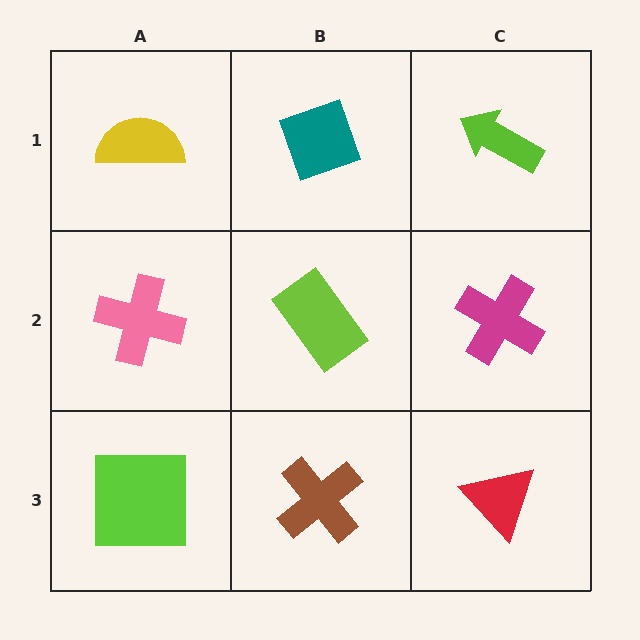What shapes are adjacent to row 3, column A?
A pink cross (row 2, column A), a brown cross (row 3, column B).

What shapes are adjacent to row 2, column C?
A lime arrow (row 1, column C), a red triangle (row 3, column C), a lime rectangle (row 2, column B).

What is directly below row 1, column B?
A lime rectangle.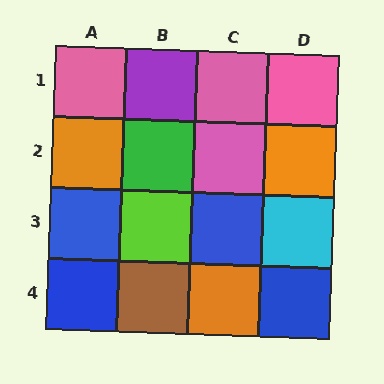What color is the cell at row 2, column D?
Orange.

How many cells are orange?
3 cells are orange.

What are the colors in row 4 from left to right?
Blue, brown, orange, blue.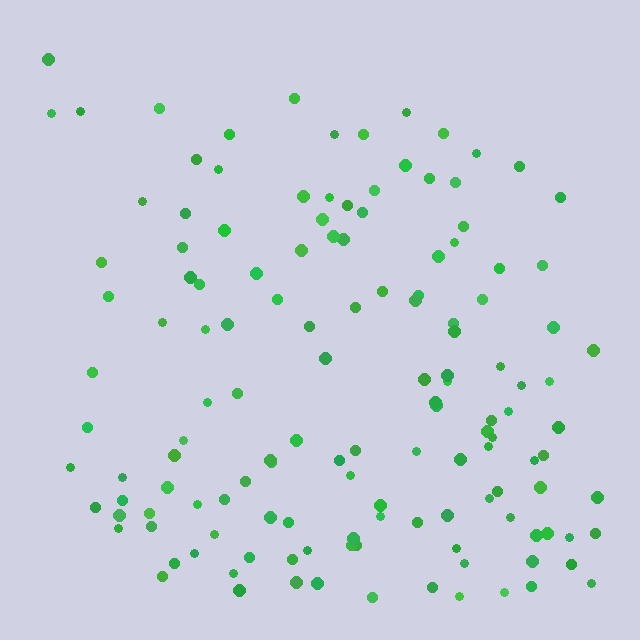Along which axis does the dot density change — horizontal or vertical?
Vertical.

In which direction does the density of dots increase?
From top to bottom, with the bottom side densest.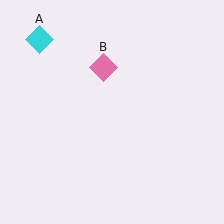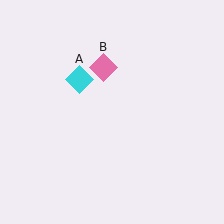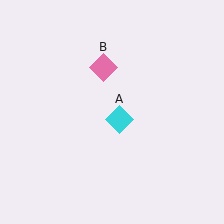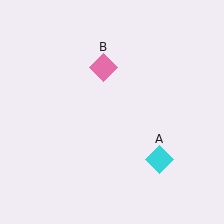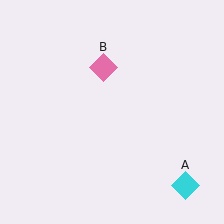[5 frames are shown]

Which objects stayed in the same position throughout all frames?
Pink diamond (object B) remained stationary.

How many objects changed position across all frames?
1 object changed position: cyan diamond (object A).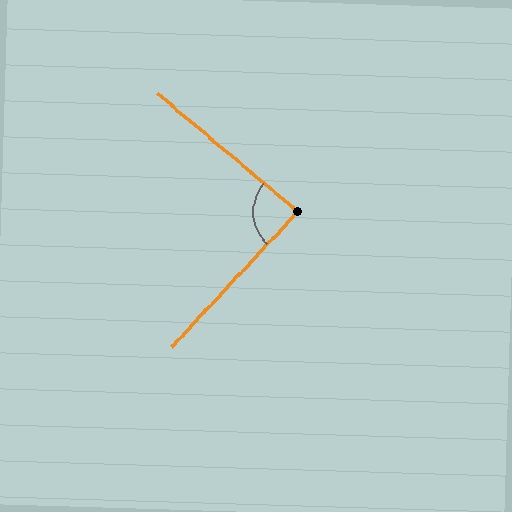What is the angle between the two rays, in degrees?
Approximately 87 degrees.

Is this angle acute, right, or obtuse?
It is approximately a right angle.